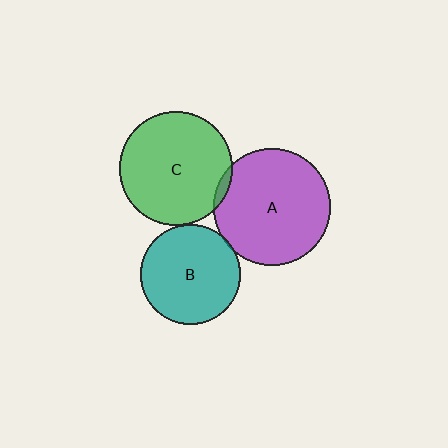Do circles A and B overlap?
Yes.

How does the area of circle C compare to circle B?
Approximately 1.3 times.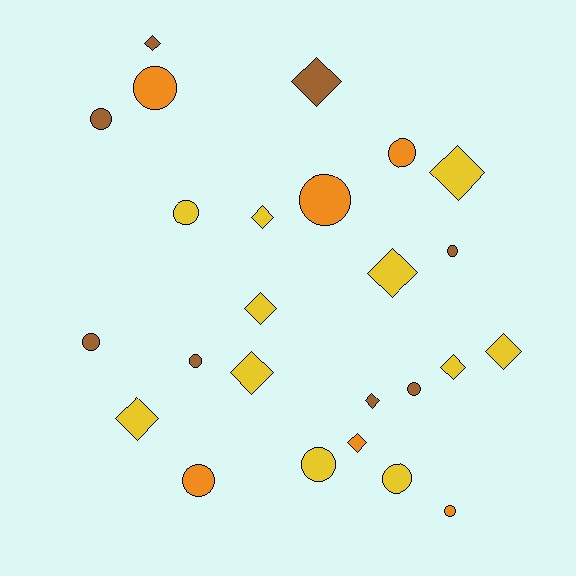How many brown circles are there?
There are 5 brown circles.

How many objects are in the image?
There are 25 objects.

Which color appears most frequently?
Yellow, with 11 objects.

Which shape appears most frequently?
Circle, with 13 objects.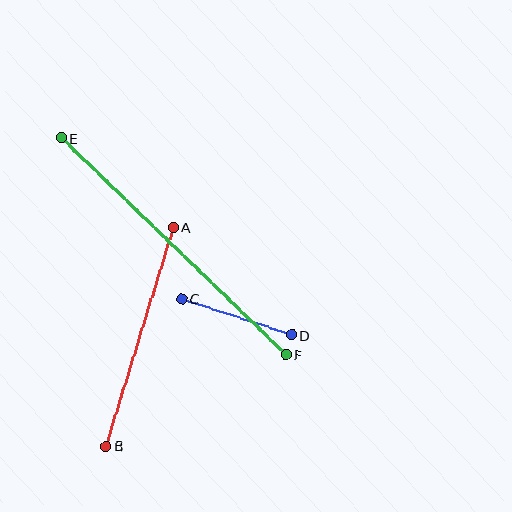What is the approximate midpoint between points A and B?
The midpoint is at approximately (140, 337) pixels.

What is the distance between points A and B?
The distance is approximately 229 pixels.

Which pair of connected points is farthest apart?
Points E and F are farthest apart.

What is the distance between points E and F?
The distance is approximately 312 pixels.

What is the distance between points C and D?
The distance is approximately 116 pixels.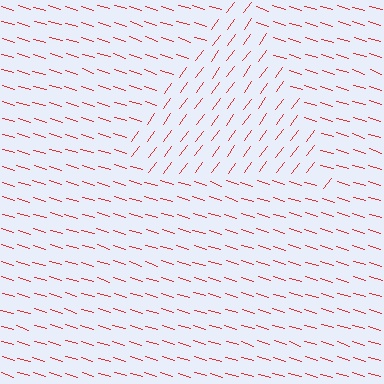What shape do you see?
I see a triangle.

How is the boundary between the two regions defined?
The boundary is defined purely by a change in line orientation (approximately 71 degrees difference). All lines are the same color and thickness.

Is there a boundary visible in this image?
Yes, there is a texture boundary formed by a change in line orientation.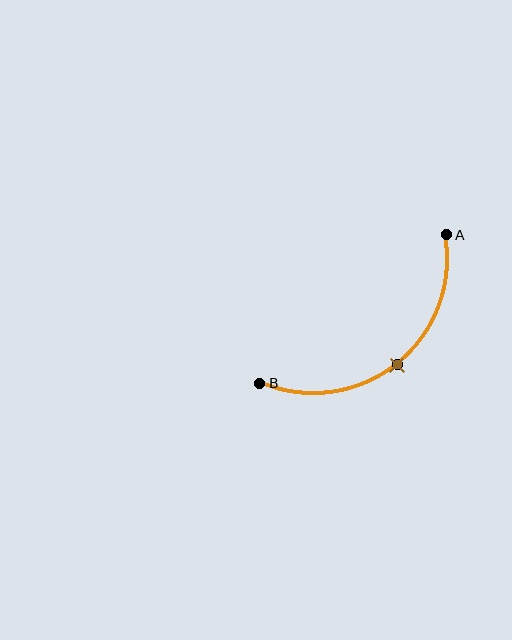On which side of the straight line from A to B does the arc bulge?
The arc bulges below and to the right of the straight line connecting A and B.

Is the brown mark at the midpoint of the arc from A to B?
Yes. The brown mark lies on the arc at equal arc-length from both A and B — it is the arc midpoint.